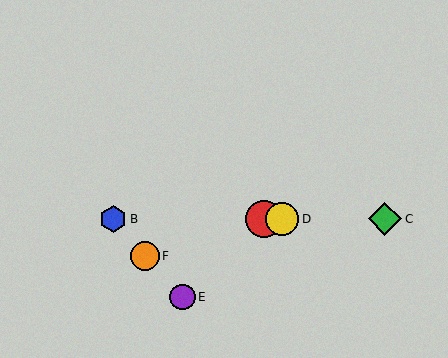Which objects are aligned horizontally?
Objects A, B, C, D are aligned horizontally.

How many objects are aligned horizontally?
4 objects (A, B, C, D) are aligned horizontally.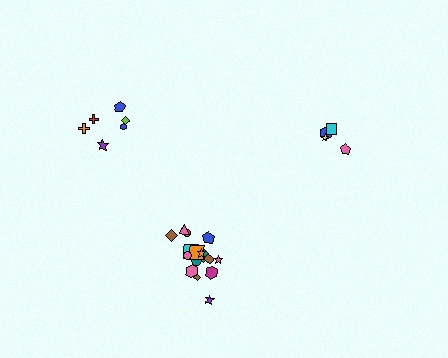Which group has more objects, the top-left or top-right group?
The top-left group.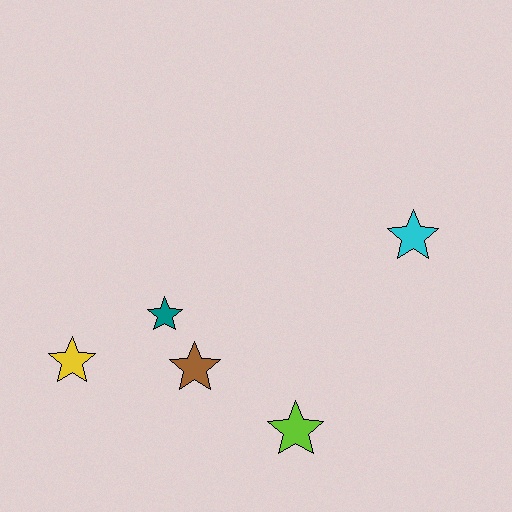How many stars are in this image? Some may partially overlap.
There are 5 stars.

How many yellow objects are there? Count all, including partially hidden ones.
There is 1 yellow object.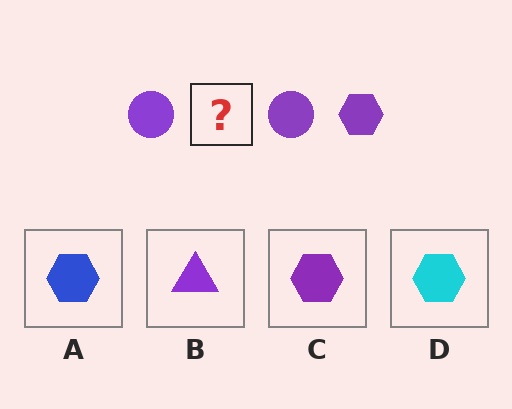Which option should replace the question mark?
Option C.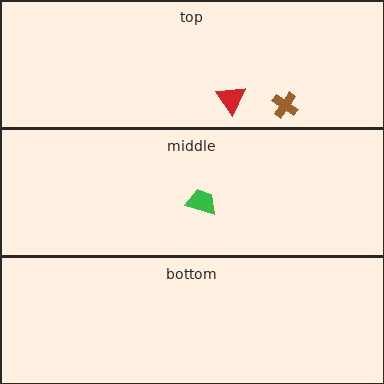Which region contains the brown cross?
The top region.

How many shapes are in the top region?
2.